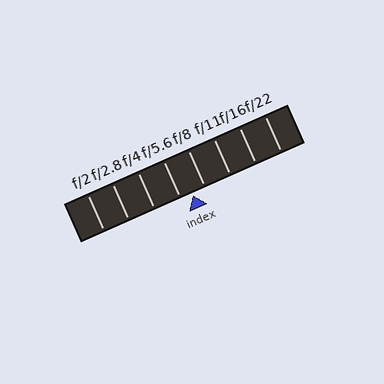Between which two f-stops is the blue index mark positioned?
The index mark is between f/5.6 and f/8.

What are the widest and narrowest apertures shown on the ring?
The widest aperture shown is f/2 and the narrowest is f/22.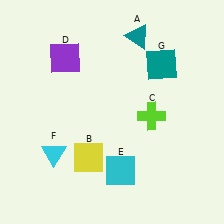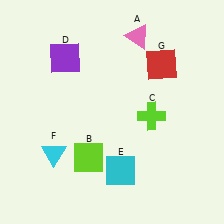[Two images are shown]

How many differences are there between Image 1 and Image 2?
There are 3 differences between the two images.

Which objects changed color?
A changed from teal to pink. B changed from yellow to lime. G changed from teal to red.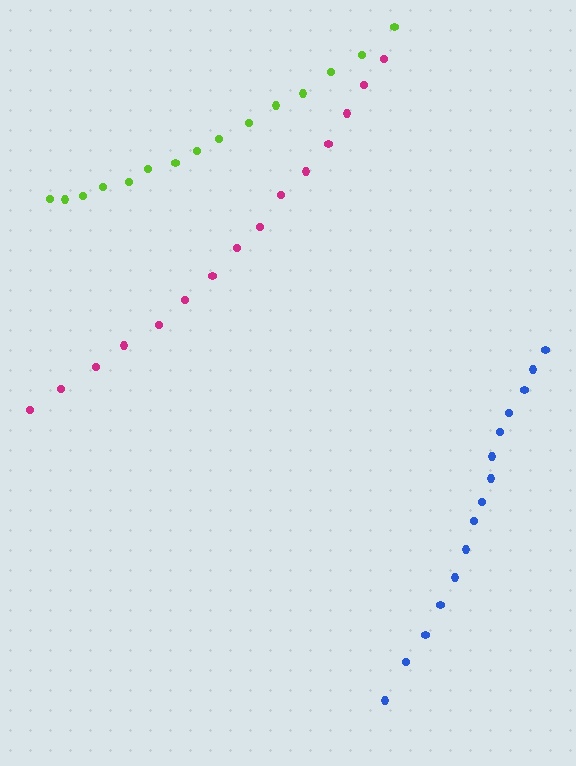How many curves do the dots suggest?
There are 3 distinct paths.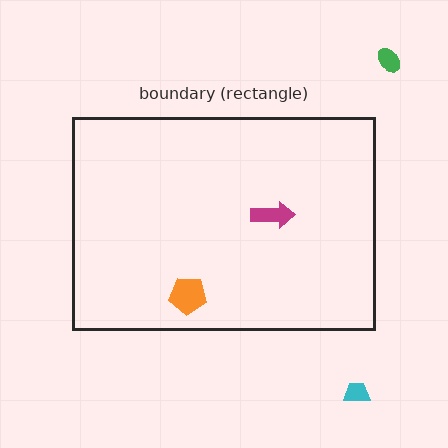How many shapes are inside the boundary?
2 inside, 2 outside.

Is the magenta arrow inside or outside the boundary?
Inside.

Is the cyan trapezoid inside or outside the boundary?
Outside.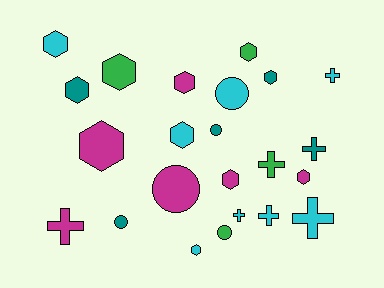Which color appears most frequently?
Cyan, with 8 objects.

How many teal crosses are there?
There is 1 teal cross.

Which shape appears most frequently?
Hexagon, with 11 objects.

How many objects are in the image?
There are 23 objects.